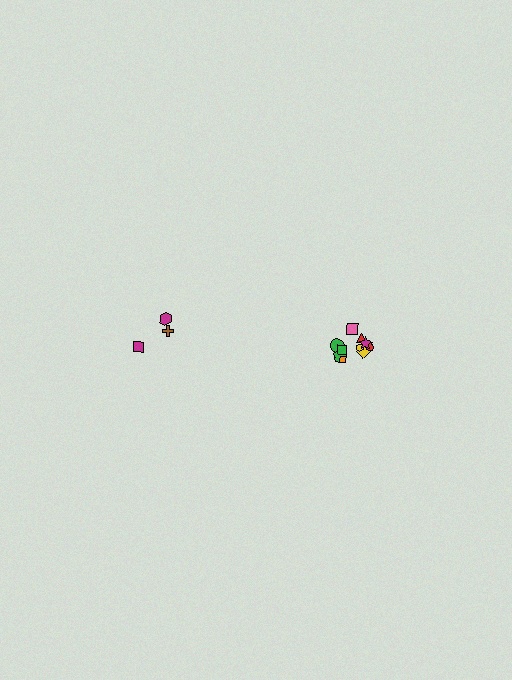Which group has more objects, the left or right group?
The right group.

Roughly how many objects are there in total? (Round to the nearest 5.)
Roughly 15 objects in total.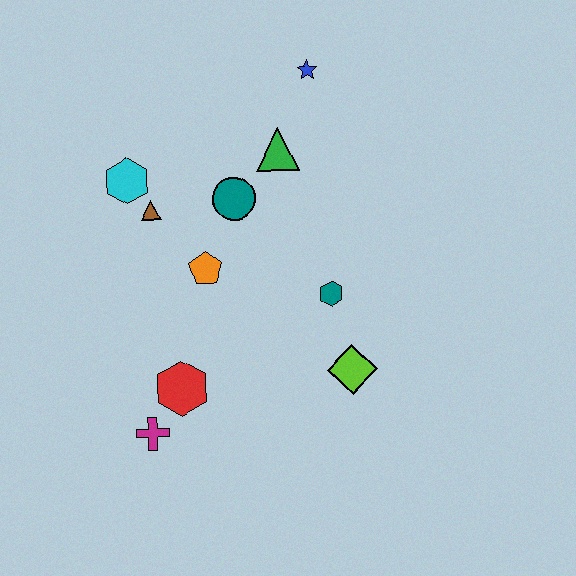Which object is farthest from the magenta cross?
The blue star is farthest from the magenta cross.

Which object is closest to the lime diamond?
The teal hexagon is closest to the lime diamond.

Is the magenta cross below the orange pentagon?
Yes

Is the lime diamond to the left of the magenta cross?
No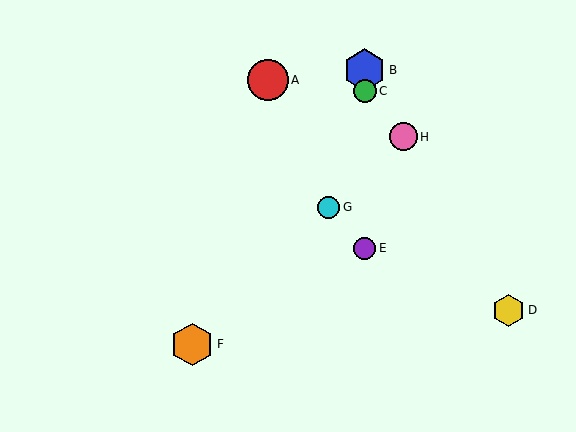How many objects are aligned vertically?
3 objects (B, C, E) are aligned vertically.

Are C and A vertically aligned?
No, C is at x≈365 and A is at x≈268.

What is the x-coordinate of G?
Object G is at x≈329.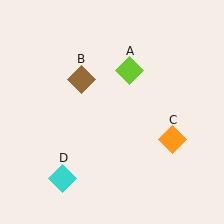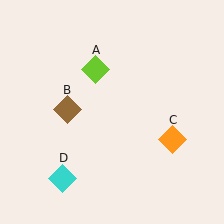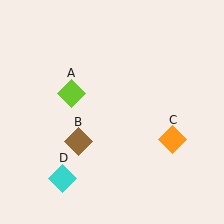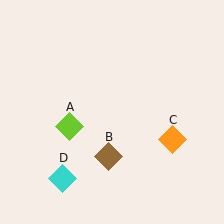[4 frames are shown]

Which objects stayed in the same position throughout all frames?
Orange diamond (object C) and cyan diamond (object D) remained stationary.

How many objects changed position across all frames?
2 objects changed position: lime diamond (object A), brown diamond (object B).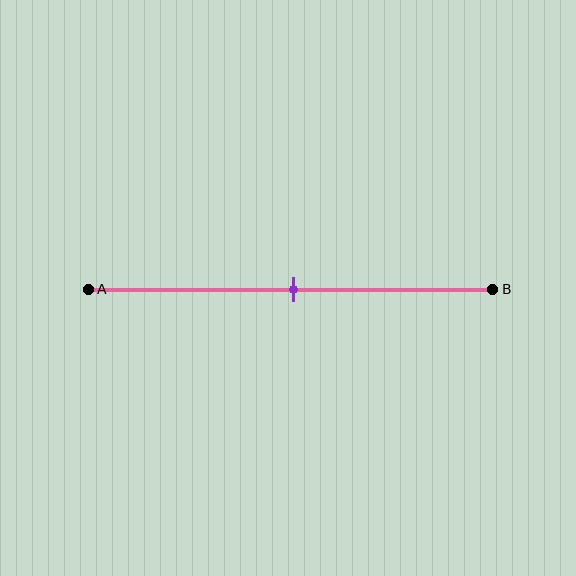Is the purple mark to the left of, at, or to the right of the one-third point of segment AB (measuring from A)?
The purple mark is to the right of the one-third point of segment AB.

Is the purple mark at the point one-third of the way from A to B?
No, the mark is at about 50% from A, not at the 33% one-third point.